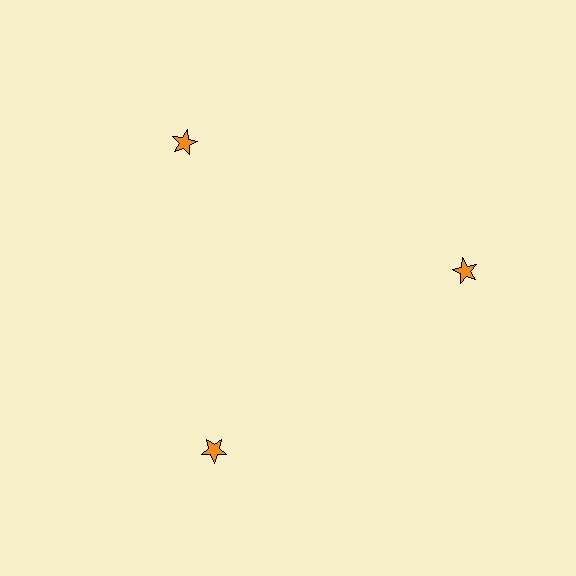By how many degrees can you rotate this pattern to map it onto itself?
The pattern maps onto itself every 120 degrees of rotation.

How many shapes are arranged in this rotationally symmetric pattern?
There are 3 shapes, arranged in 3 groups of 1.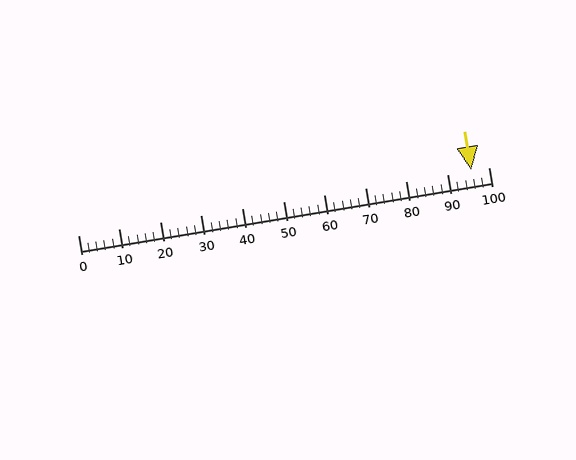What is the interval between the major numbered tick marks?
The major tick marks are spaced 10 units apart.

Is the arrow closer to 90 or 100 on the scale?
The arrow is closer to 100.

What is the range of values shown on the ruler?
The ruler shows values from 0 to 100.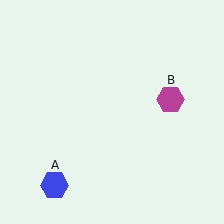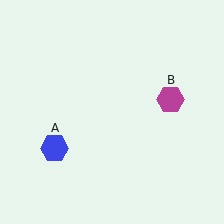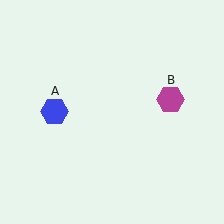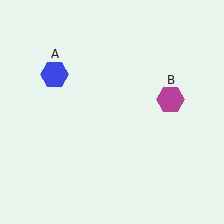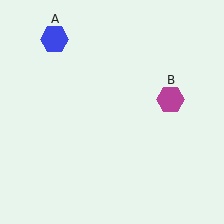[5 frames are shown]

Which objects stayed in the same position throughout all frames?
Magenta hexagon (object B) remained stationary.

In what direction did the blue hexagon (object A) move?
The blue hexagon (object A) moved up.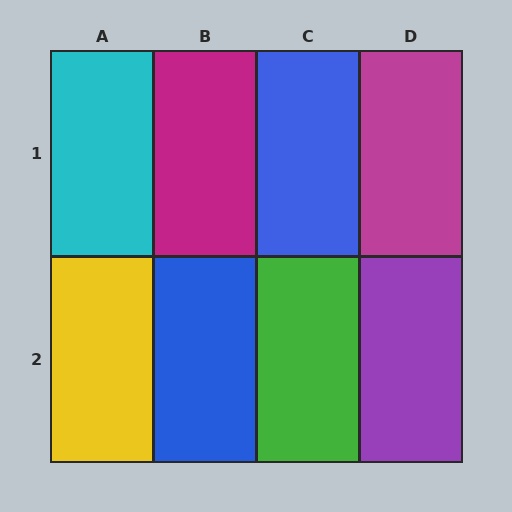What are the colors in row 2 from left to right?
Yellow, blue, green, purple.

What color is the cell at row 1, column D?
Magenta.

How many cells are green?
1 cell is green.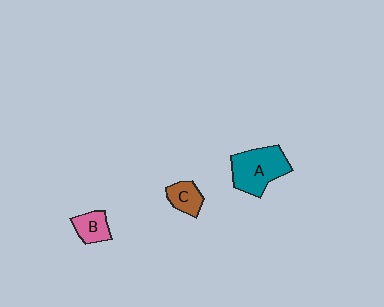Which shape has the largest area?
Shape A (teal).